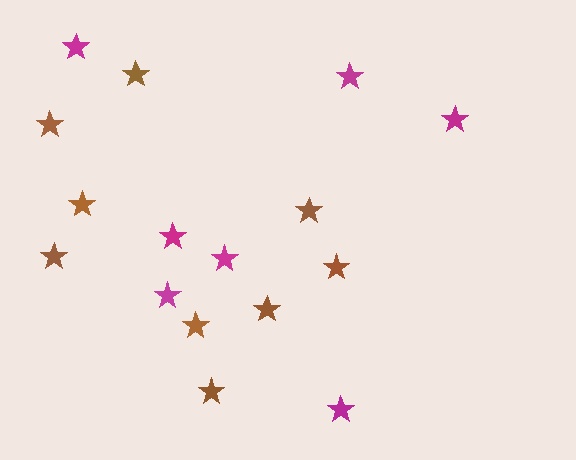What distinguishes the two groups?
There are 2 groups: one group of brown stars (9) and one group of magenta stars (7).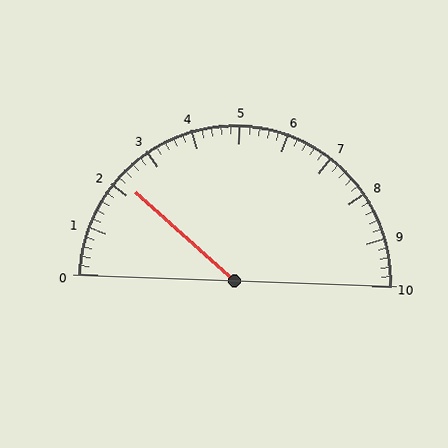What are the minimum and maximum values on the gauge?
The gauge ranges from 0 to 10.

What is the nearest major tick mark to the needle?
The nearest major tick mark is 2.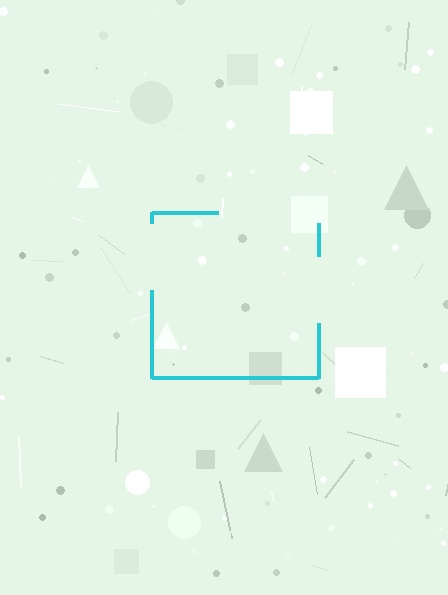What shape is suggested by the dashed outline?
The dashed outline suggests a square.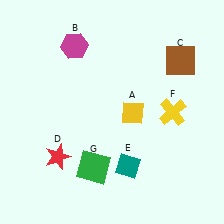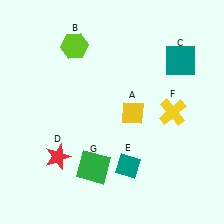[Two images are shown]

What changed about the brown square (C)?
In Image 1, C is brown. In Image 2, it changed to teal.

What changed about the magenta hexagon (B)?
In Image 1, B is magenta. In Image 2, it changed to lime.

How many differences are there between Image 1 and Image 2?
There are 2 differences between the two images.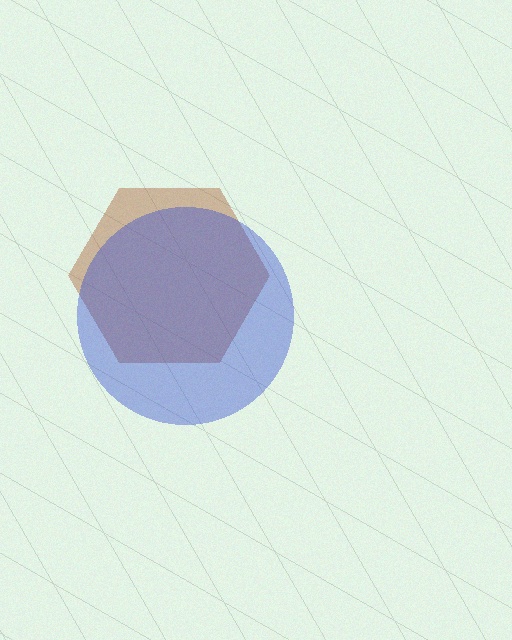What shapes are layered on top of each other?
The layered shapes are: a brown hexagon, a blue circle.